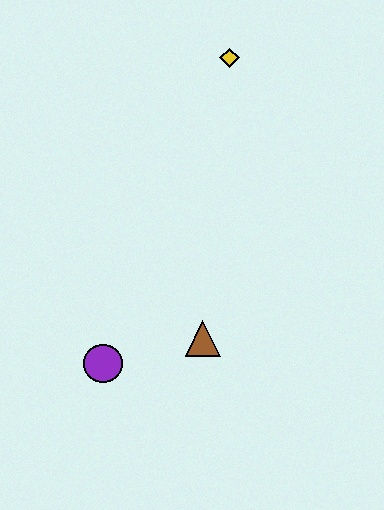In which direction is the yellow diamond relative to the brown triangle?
The yellow diamond is above the brown triangle.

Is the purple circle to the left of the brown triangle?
Yes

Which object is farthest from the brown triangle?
The yellow diamond is farthest from the brown triangle.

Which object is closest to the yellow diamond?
The brown triangle is closest to the yellow diamond.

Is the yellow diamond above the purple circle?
Yes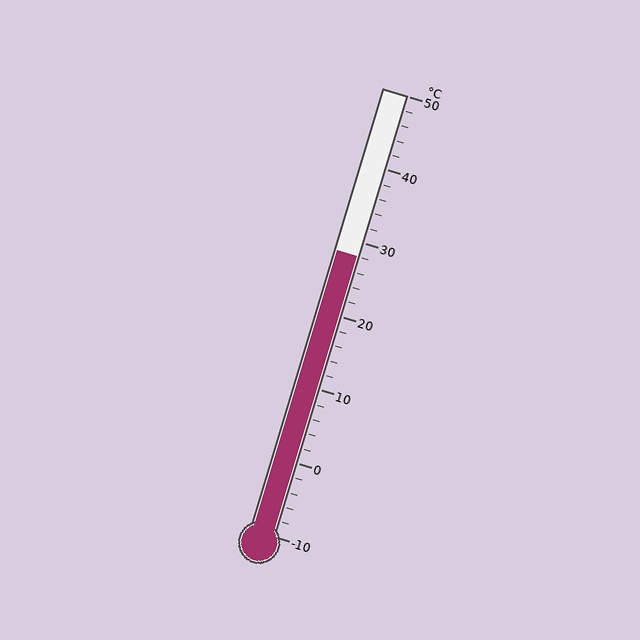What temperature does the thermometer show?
The thermometer shows approximately 28°C.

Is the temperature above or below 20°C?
The temperature is above 20°C.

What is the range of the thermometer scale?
The thermometer scale ranges from -10°C to 50°C.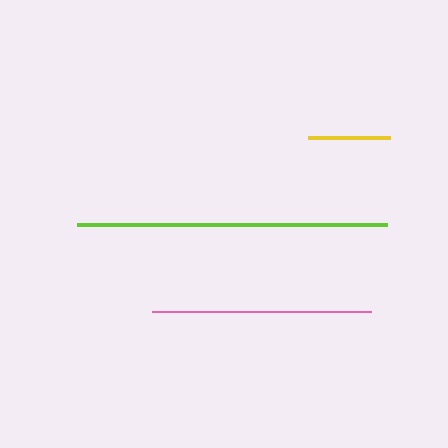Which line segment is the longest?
The lime line is the longest at approximately 310 pixels.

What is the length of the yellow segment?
The yellow segment is approximately 82 pixels long.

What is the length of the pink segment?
The pink segment is approximately 219 pixels long.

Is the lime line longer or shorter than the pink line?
The lime line is longer than the pink line.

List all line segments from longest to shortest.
From longest to shortest: lime, pink, yellow.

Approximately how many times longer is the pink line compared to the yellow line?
The pink line is approximately 2.7 times the length of the yellow line.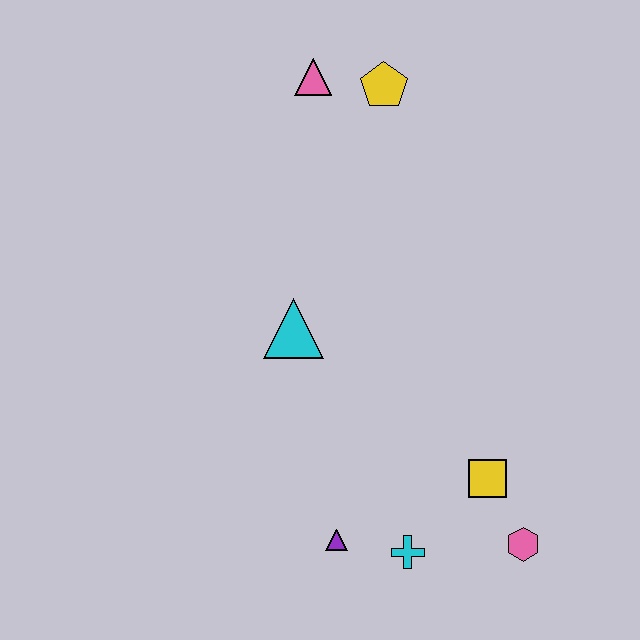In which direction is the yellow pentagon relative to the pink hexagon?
The yellow pentagon is above the pink hexagon.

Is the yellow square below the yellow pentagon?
Yes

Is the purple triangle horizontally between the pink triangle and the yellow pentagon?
Yes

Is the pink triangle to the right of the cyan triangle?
Yes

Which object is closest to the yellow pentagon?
The pink triangle is closest to the yellow pentagon.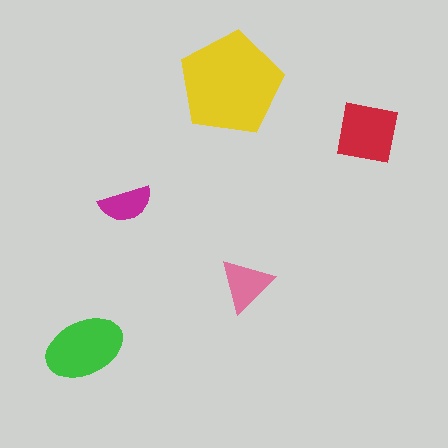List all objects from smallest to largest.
The magenta semicircle, the pink triangle, the red square, the green ellipse, the yellow pentagon.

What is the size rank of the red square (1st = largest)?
3rd.